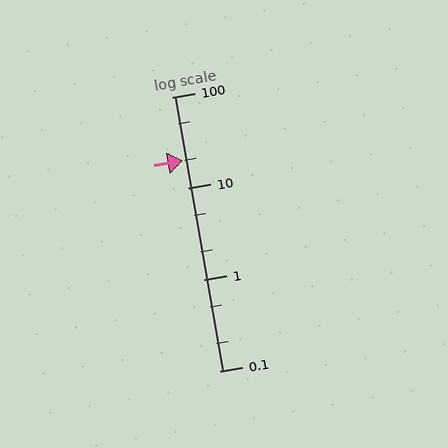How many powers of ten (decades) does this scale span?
The scale spans 3 decades, from 0.1 to 100.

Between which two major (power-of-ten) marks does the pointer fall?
The pointer is between 10 and 100.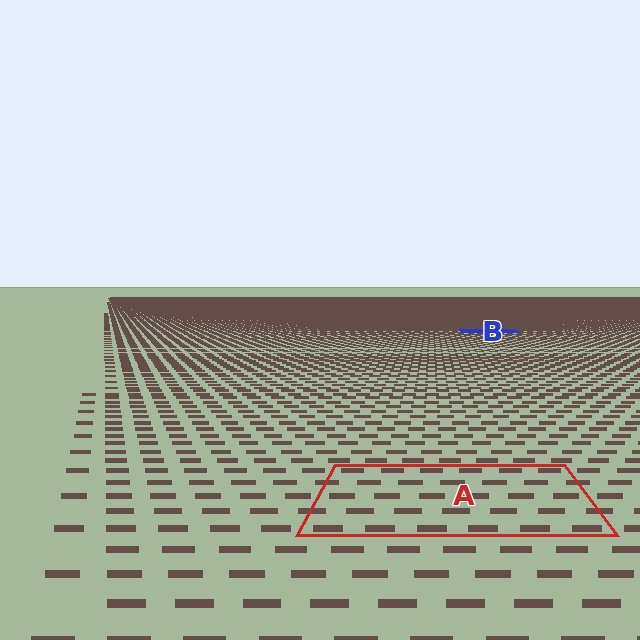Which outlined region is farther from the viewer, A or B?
Region B is farther from the viewer — the texture elements inside it appear smaller and more densely packed.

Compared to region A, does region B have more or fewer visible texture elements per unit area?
Region B has more texture elements per unit area — they are packed more densely because it is farther away.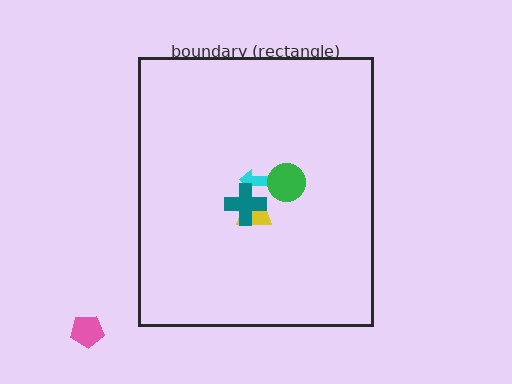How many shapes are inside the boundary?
4 inside, 1 outside.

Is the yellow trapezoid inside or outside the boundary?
Inside.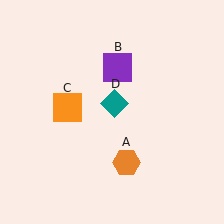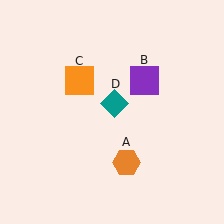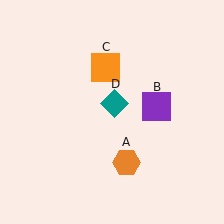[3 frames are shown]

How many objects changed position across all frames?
2 objects changed position: purple square (object B), orange square (object C).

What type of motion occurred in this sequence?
The purple square (object B), orange square (object C) rotated clockwise around the center of the scene.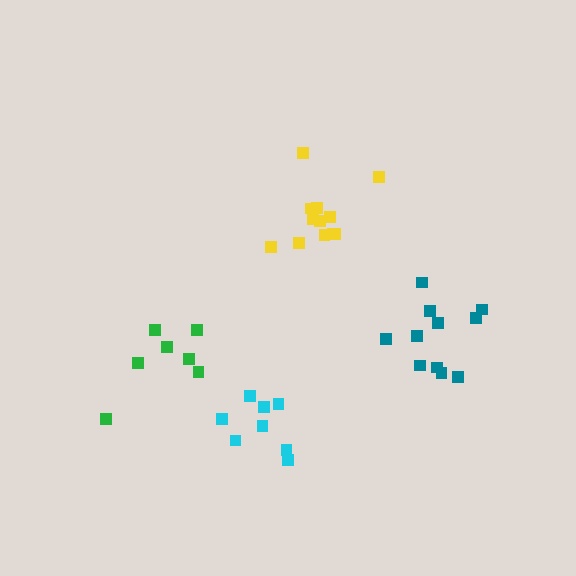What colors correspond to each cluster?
The clusters are colored: teal, cyan, green, yellow.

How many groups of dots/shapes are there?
There are 4 groups.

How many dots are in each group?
Group 1: 11 dots, Group 2: 8 dots, Group 3: 7 dots, Group 4: 12 dots (38 total).